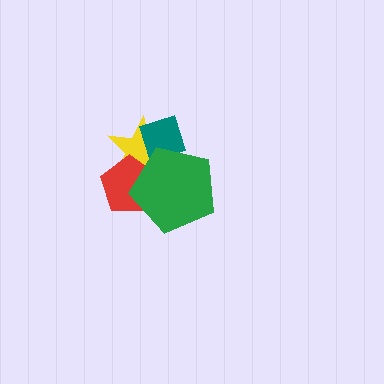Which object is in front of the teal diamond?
The green pentagon is in front of the teal diamond.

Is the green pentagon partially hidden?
No, no other shape covers it.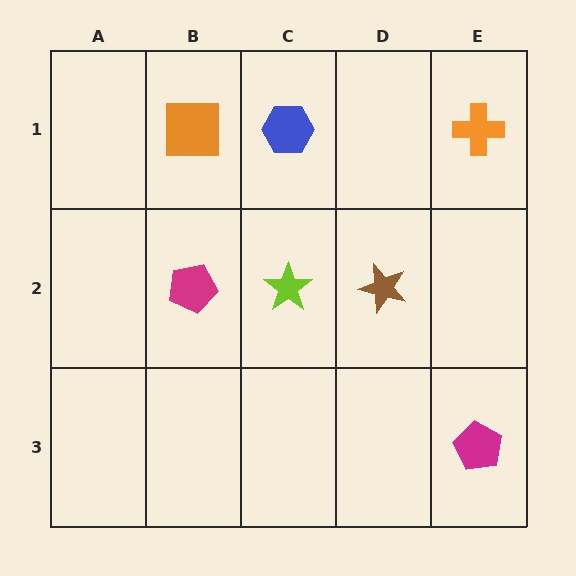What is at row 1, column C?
A blue hexagon.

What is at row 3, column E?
A magenta pentagon.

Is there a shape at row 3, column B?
No, that cell is empty.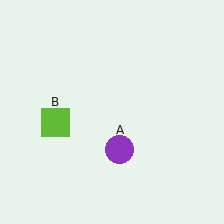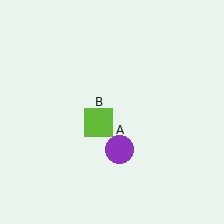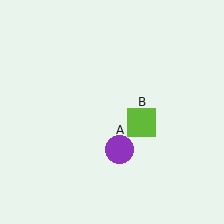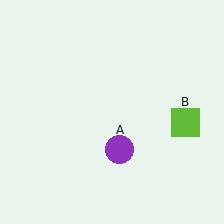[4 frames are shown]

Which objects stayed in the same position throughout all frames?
Purple circle (object A) remained stationary.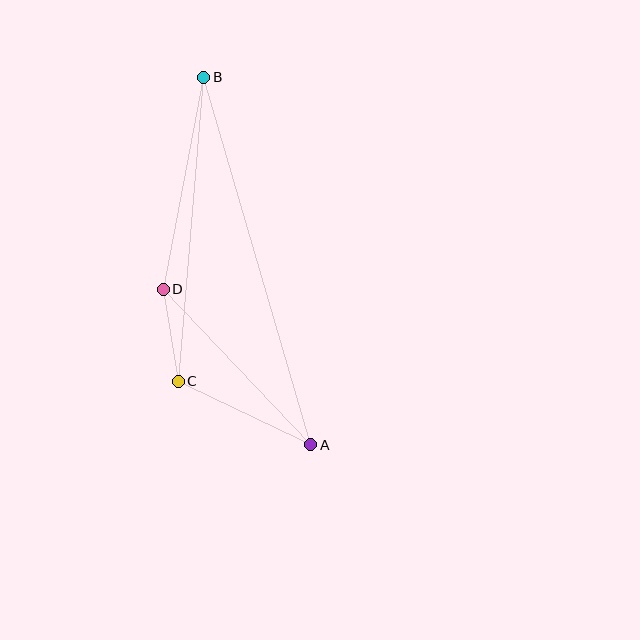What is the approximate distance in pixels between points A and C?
The distance between A and C is approximately 147 pixels.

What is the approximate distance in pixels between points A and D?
The distance between A and D is approximately 215 pixels.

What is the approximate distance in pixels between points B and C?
The distance between B and C is approximately 305 pixels.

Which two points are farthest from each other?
Points A and B are farthest from each other.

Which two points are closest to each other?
Points C and D are closest to each other.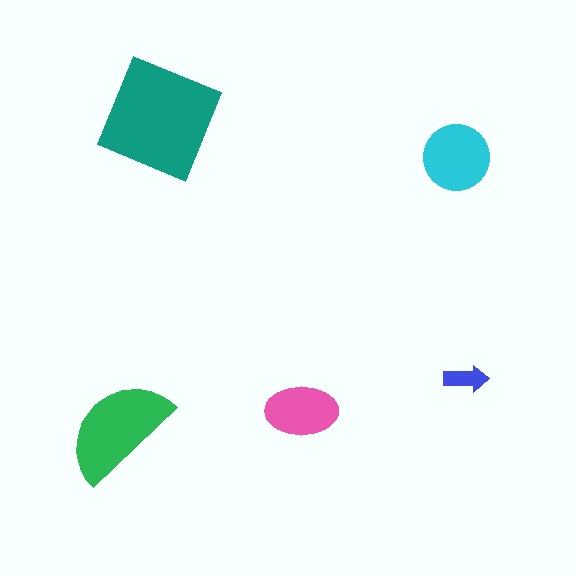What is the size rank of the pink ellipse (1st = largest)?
4th.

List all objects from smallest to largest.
The blue arrow, the pink ellipse, the cyan circle, the green semicircle, the teal square.